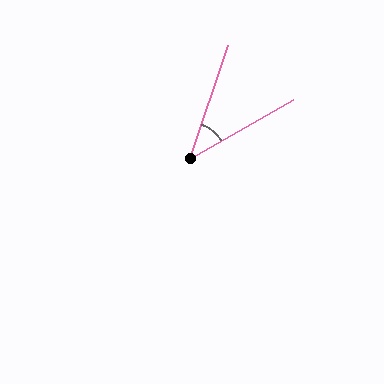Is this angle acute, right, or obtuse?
It is acute.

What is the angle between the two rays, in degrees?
Approximately 42 degrees.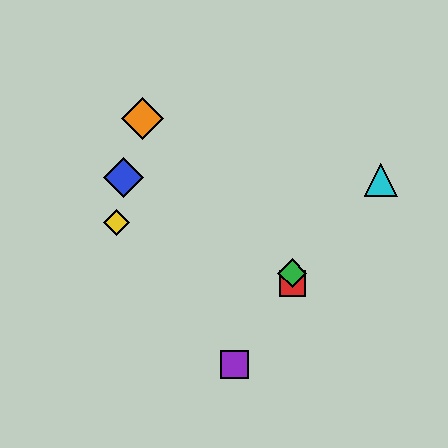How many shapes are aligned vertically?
2 shapes (the red square, the green diamond) are aligned vertically.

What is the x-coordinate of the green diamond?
The green diamond is at x≈292.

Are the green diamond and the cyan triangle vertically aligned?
No, the green diamond is at x≈292 and the cyan triangle is at x≈381.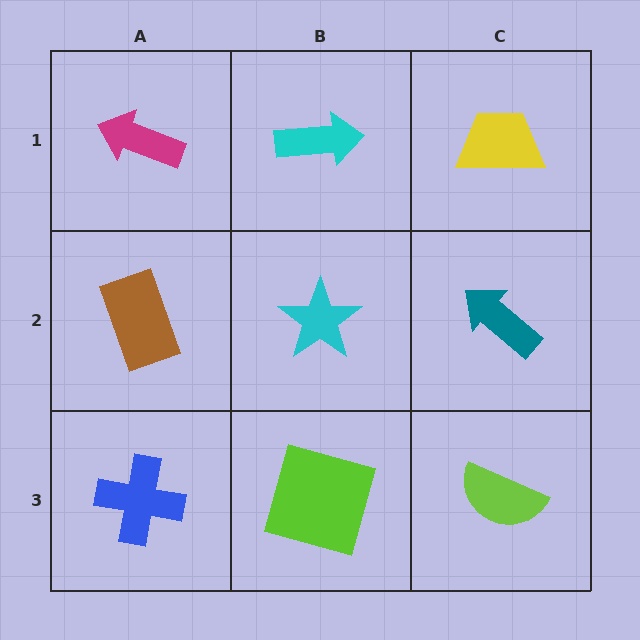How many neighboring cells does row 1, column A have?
2.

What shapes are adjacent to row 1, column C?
A teal arrow (row 2, column C), a cyan arrow (row 1, column B).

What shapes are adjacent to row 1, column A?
A brown rectangle (row 2, column A), a cyan arrow (row 1, column B).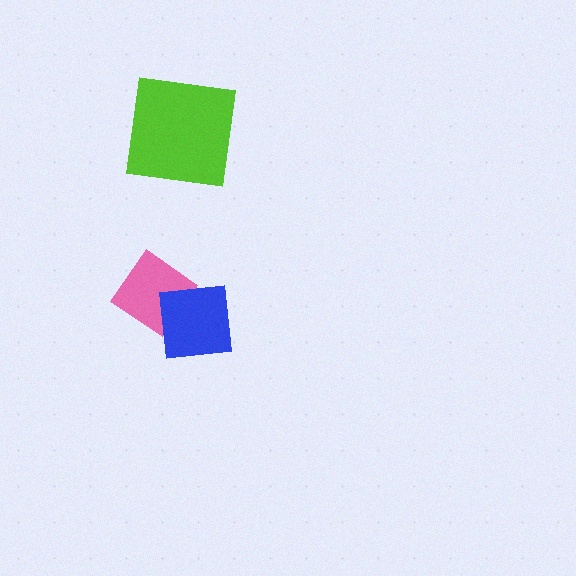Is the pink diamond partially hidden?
Yes, it is partially covered by another shape.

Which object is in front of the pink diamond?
The blue square is in front of the pink diamond.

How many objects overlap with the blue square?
1 object overlaps with the blue square.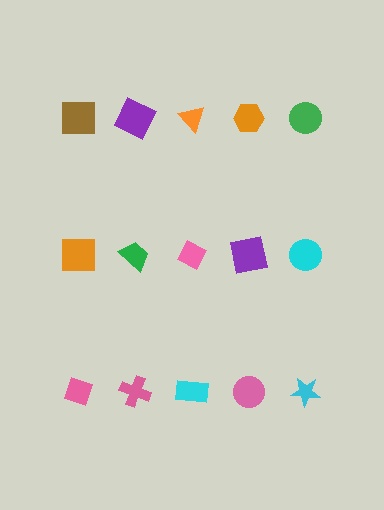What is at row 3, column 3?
A cyan rectangle.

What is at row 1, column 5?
A green circle.